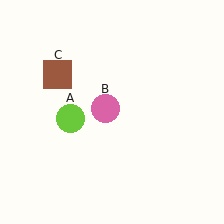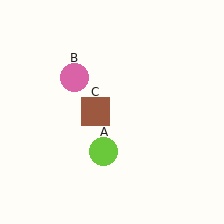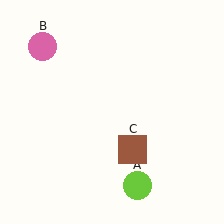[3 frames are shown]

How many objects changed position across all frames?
3 objects changed position: lime circle (object A), pink circle (object B), brown square (object C).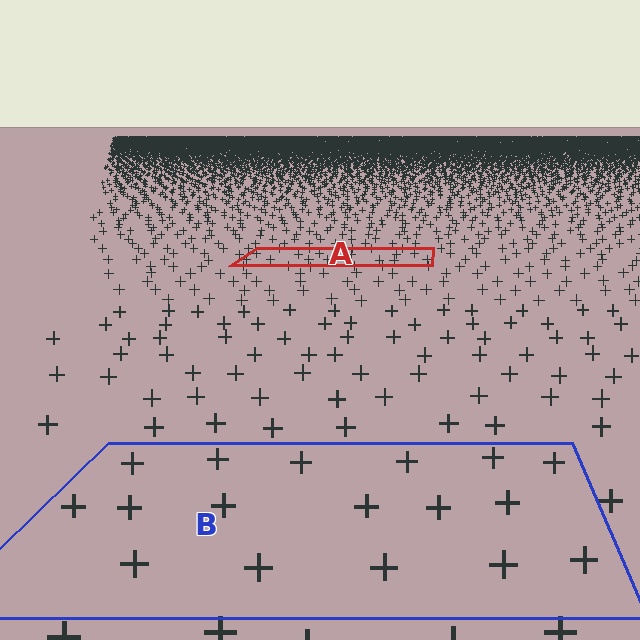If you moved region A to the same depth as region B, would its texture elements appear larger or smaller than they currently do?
They would appear larger. At a closer depth, the same texture elements are projected at a bigger on-screen size.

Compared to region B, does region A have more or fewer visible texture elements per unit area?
Region A has more texture elements per unit area — they are packed more densely because it is farther away.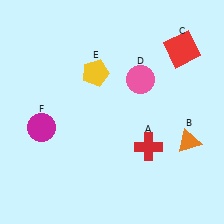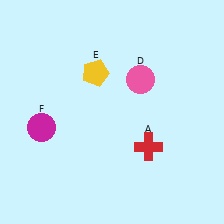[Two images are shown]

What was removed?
The red square (C), the orange triangle (B) were removed in Image 2.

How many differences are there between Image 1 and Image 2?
There are 2 differences between the two images.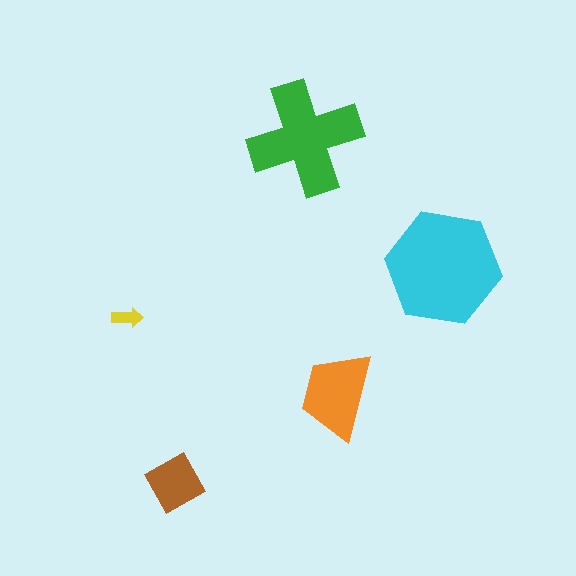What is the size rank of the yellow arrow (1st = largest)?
5th.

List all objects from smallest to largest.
The yellow arrow, the brown square, the orange trapezoid, the green cross, the cyan hexagon.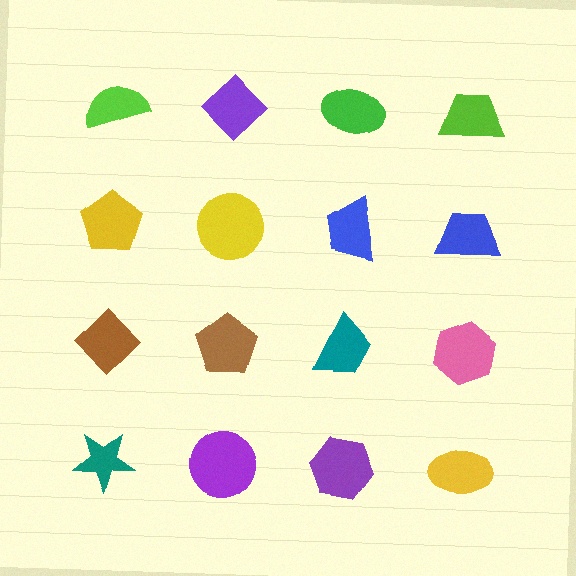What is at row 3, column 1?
A brown diamond.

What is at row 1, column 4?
A lime trapezoid.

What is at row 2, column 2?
A yellow circle.